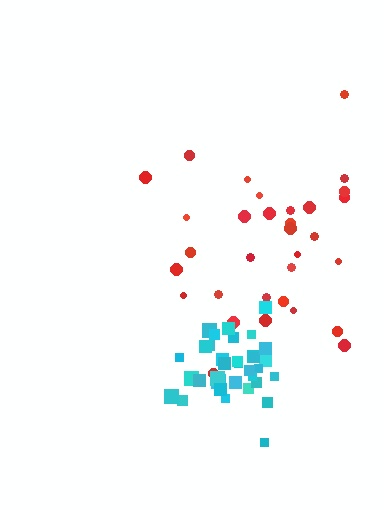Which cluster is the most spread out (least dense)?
Red.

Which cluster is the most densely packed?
Cyan.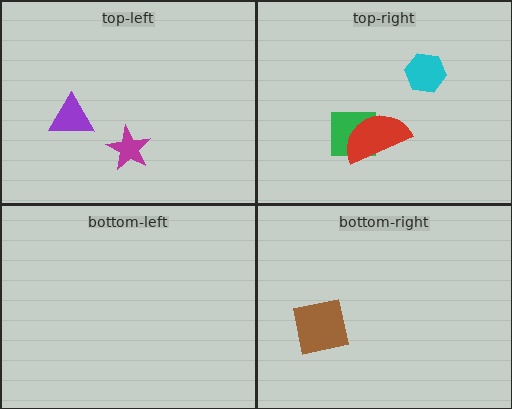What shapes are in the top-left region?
The magenta star, the purple triangle.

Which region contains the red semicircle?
The top-right region.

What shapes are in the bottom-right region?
The brown square.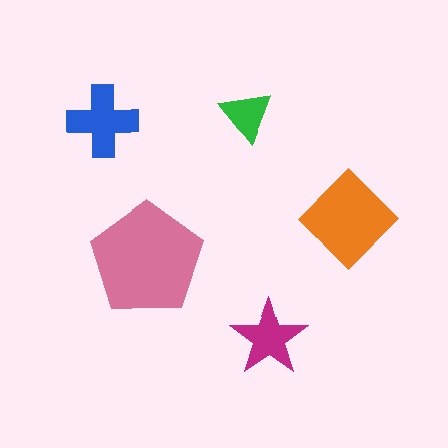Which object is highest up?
The green triangle is topmost.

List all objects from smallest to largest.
The green triangle, the magenta star, the blue cross, the orange diamond, the pink pentagon.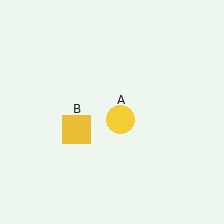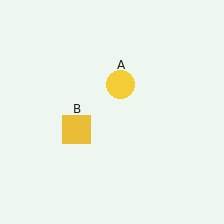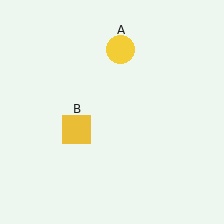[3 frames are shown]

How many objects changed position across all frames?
1 object changed position: yellow circle (object A).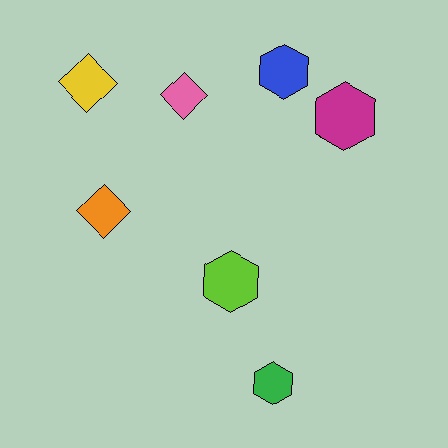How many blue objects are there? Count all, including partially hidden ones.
There is 1 blue object.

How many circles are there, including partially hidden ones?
There are no circles.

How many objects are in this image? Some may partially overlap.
There are 7 objects.